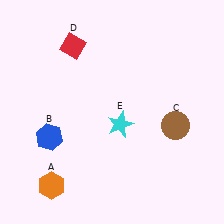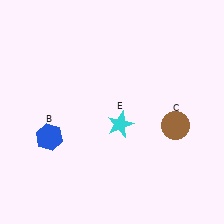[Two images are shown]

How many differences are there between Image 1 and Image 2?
There are 2 differences between the two images.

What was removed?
The red diamond (D), the orange hexagon (A) were removed in Image 2.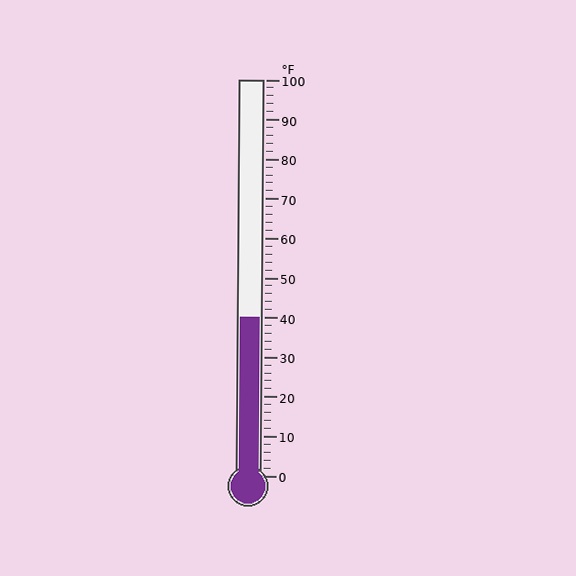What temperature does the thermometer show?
The thermometer shows approximately 40°F.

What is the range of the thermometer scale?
The thermometer scale ranges from 0°F to 100°F.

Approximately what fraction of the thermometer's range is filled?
The thermometer is filled to approximately 40% of its range.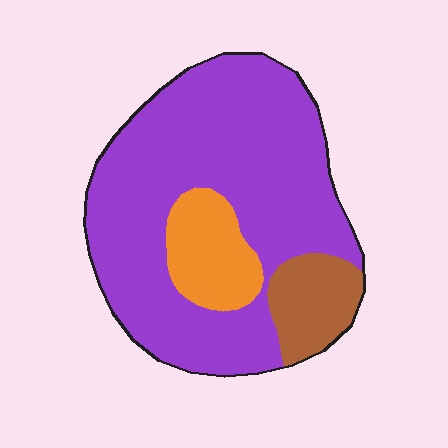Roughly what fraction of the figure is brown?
Brown covers 12% of the figure.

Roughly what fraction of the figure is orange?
Orange takes up about one eighth (1/8) of the figure.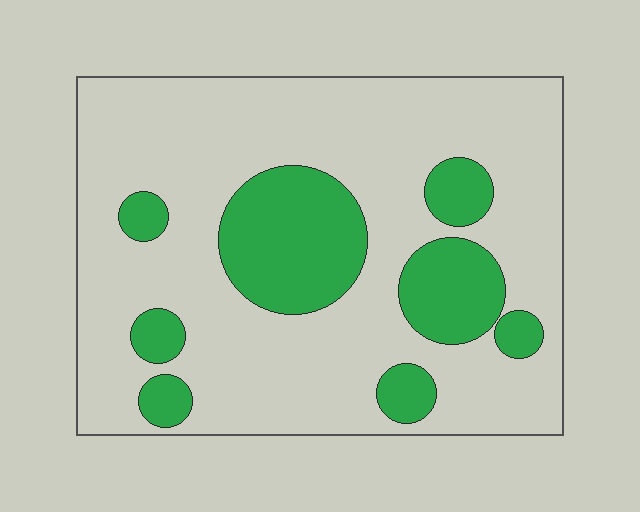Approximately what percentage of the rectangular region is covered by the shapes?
Approximately 25%.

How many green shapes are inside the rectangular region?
8.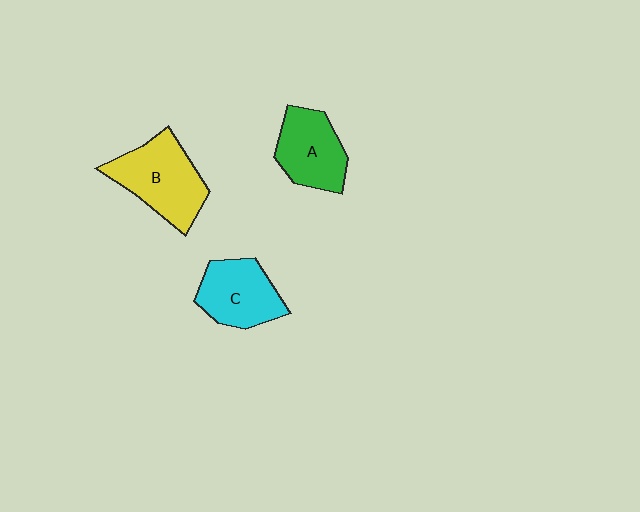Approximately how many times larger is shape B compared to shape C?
Approximately 1.2 times.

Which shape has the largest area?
Shape B (yellow).